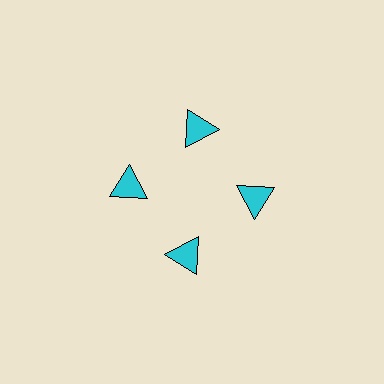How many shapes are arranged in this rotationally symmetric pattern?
There are 4 shapes, arranged in 4 groups of 1.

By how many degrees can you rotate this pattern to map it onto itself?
The pattern maps onto itself every 90 degrees of rotation.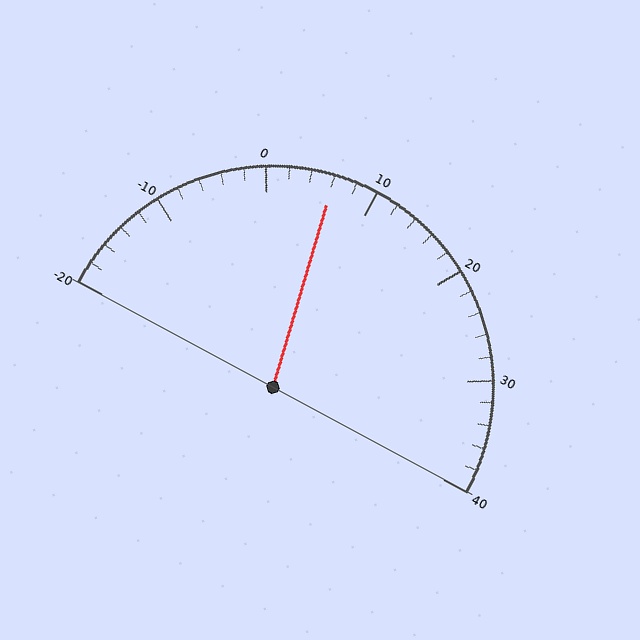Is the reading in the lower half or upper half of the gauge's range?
The reading is in the lower half of the range (-20 to 40).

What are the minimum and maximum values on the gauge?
The gauge ranges from -20 to 40.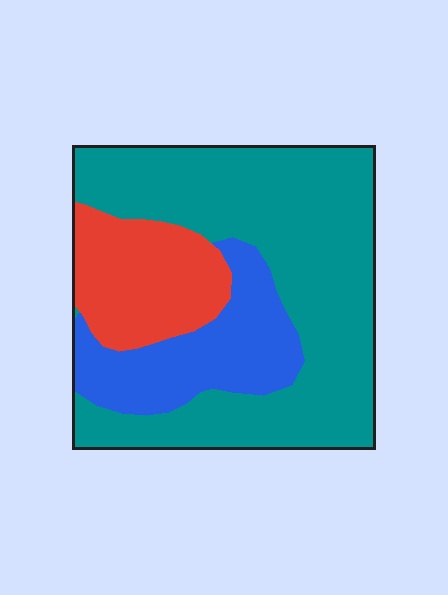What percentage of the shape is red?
Red covers 19% of the shape.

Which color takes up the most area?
Teal, at roughly 60%.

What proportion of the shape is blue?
Blue takes up about one fifth (1/5) of the shape.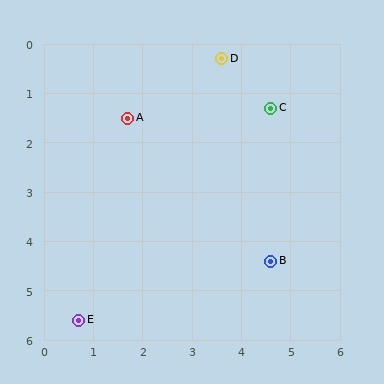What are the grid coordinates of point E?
Point E is at approximately (0.7, 5.6).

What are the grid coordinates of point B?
Point B is at approximately (4.6, 4.4).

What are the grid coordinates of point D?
Point D is at approximately (3.6, 0.3).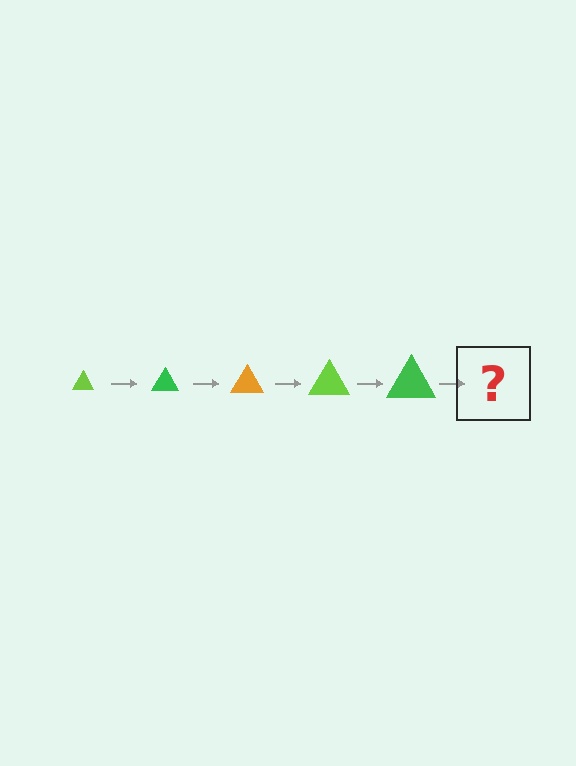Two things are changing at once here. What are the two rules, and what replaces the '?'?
The two rules are that the triangle grows larger each step and the color cycles through lime, green, and orange. The '?' should be an orange triangle, larger than the previous one.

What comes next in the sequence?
The next element should be an orange triangle, larger than the previous one.